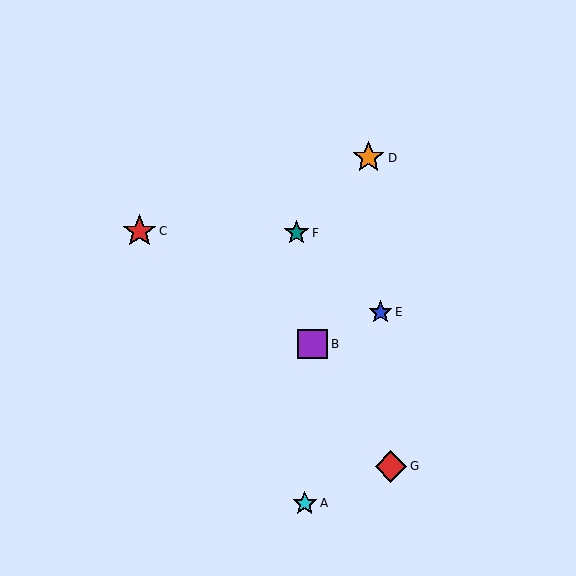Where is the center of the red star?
The center of the red star is at (139, 231).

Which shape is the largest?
The red star (labeled C) is the largest.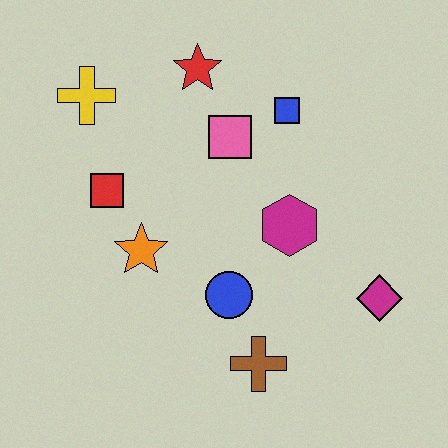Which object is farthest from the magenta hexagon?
The yellow cross is farthest from the magenta hexagon.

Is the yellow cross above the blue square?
Yes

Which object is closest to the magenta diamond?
The magenta hexagon is closest to the magenta diamond.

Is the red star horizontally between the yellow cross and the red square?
No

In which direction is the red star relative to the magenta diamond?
The red star is above the magenta diamond.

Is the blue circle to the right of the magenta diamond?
No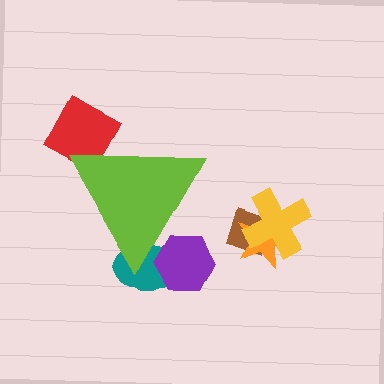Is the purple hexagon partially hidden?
Yes, the purple hexagon is partially hidden behind the lime triangle.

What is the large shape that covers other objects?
A lime triangle.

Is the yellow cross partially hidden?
No, the yellow cross is fully visible.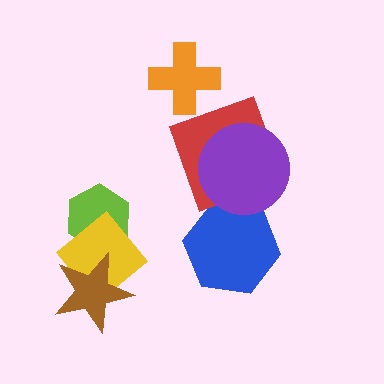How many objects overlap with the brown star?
1 object overlaps with the brown star.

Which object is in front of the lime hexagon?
The yellow diamond is in front of the lime hexagon.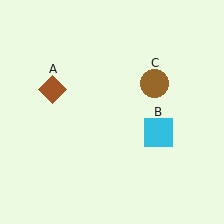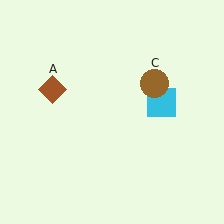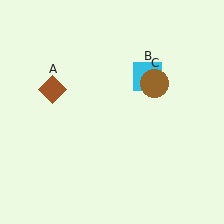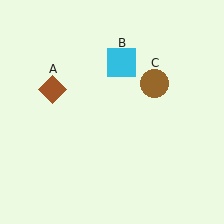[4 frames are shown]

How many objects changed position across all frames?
1 object changed position: cyan square (object B).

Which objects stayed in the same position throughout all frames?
Brown diamond (object A) and brown circle (object C) remained stationary.